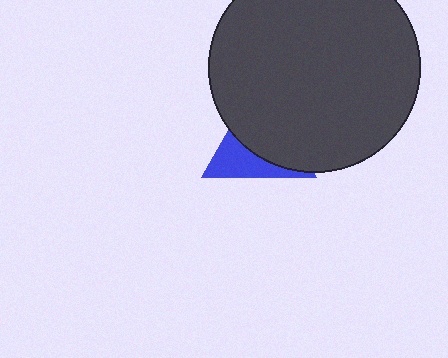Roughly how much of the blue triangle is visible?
A small part of it is visible (roughly 37%).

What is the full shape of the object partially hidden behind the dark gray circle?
The partially hidden object is a blue triangle.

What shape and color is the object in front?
The object in front is a dark gray circle.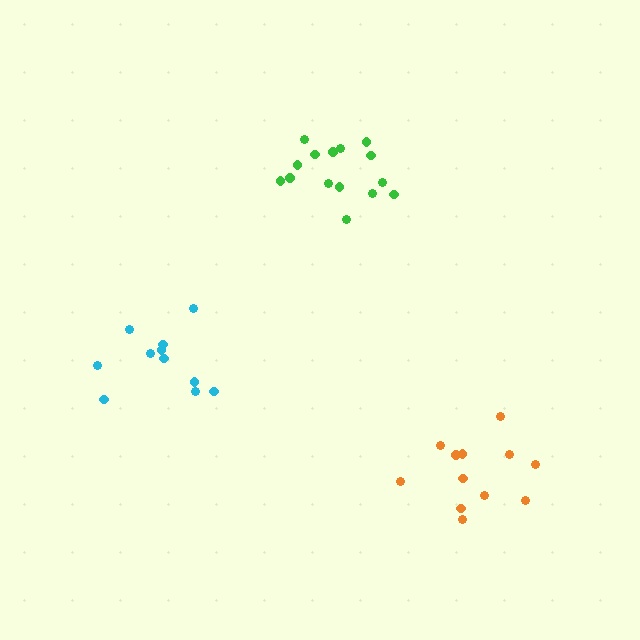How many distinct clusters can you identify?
There are 3 distinct clusters.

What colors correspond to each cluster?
The clusters are colored: green, cyan, orange.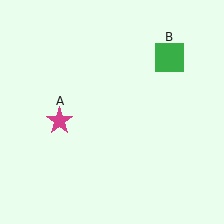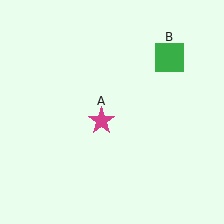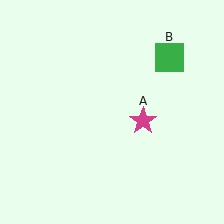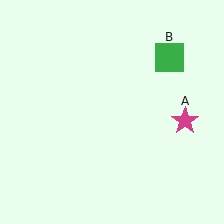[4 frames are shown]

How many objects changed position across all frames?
1 object changed position: magenta star (object A).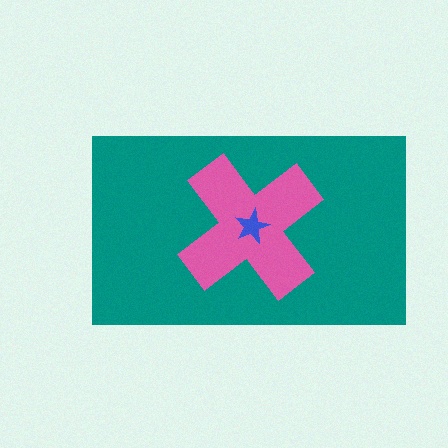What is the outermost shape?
The teal rectangle.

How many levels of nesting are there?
3.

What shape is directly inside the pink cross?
The blue star.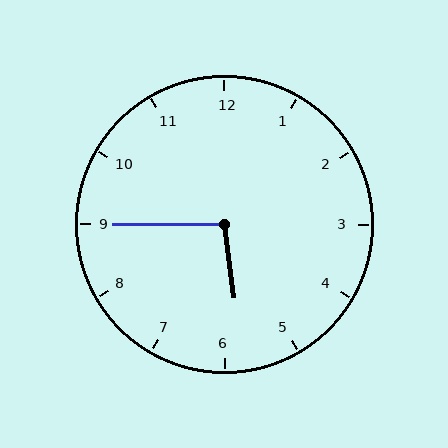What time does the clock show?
5:45.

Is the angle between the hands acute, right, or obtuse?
It is obtuse.